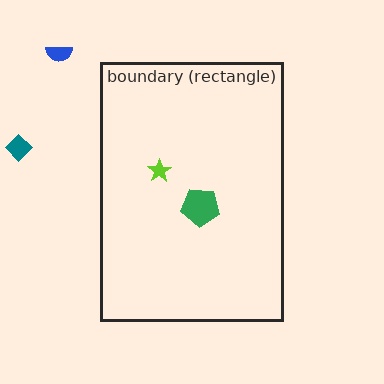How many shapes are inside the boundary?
2 inside, 2 outside.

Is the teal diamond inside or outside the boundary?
Outside.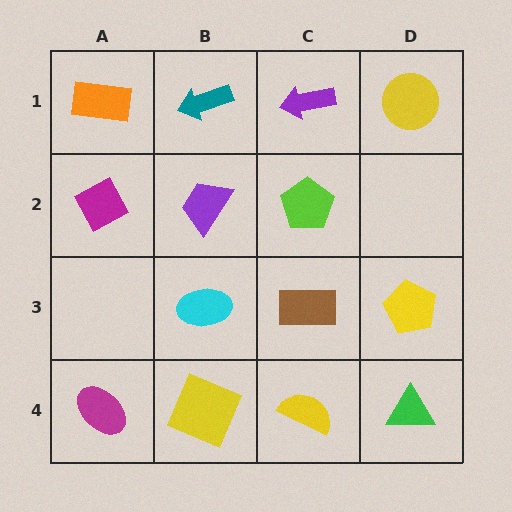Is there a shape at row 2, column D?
No, that cell is empty.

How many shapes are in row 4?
4 shapes.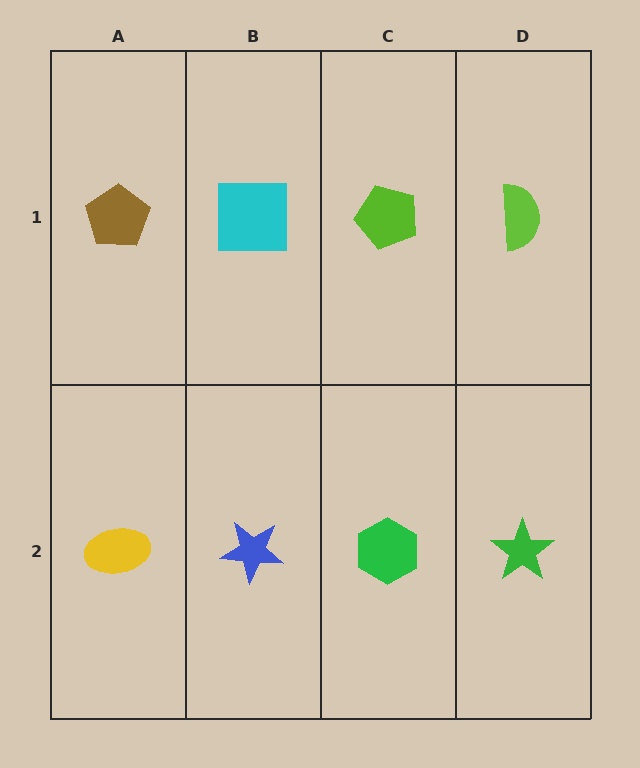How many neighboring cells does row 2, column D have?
2.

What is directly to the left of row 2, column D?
A green hexagon.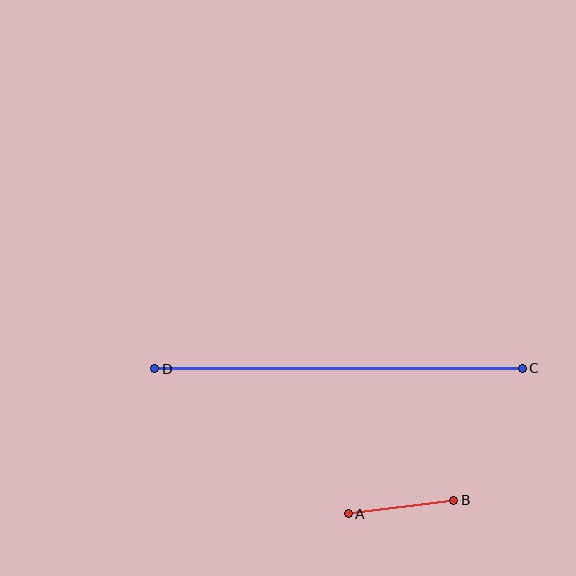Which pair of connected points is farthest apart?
Points C and D are farthest apart.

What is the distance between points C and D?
The distance is approximately 368 pixels.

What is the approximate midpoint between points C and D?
The midpoint is at approximately (338, 369) pixels.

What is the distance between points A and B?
The distance is approximately 106 pixels.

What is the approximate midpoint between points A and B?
The midpoint is at approximately (401, 507) pixels.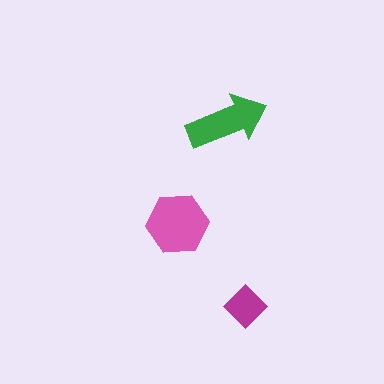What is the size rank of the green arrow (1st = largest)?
2nd.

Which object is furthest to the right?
The magenta diamond is rightmost.